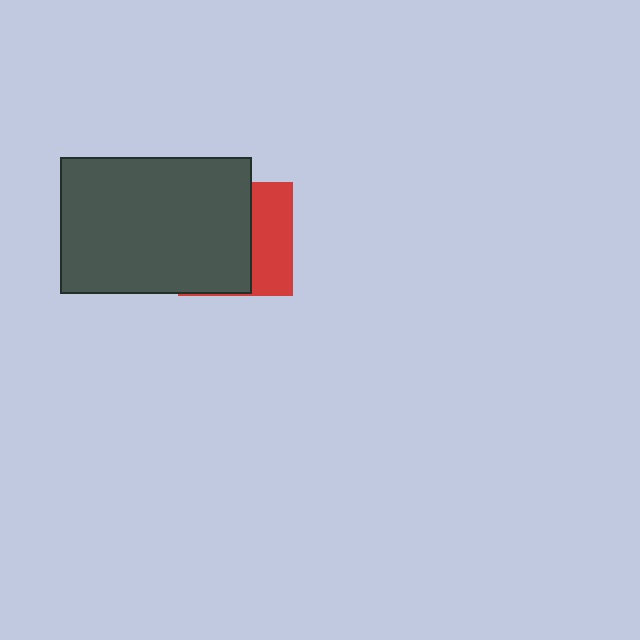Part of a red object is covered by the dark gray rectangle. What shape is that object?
It is a square.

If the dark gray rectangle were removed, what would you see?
You would see the complete red square.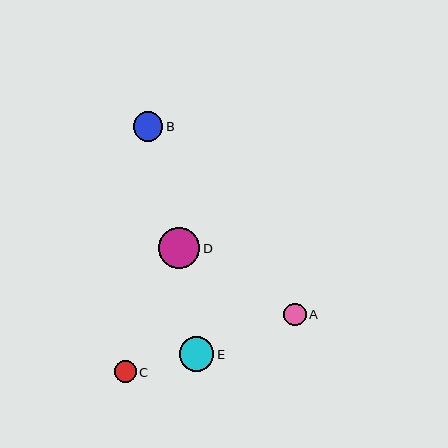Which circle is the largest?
Circle D is the largest with a size of approximately 41 pixels.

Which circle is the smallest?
Circle C is the smallest with a size of approximately 22 pixels.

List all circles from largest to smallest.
From largest to smallest: D, E, B, A, C.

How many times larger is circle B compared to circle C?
Circle B is approximately 1.3 times the size of circle C.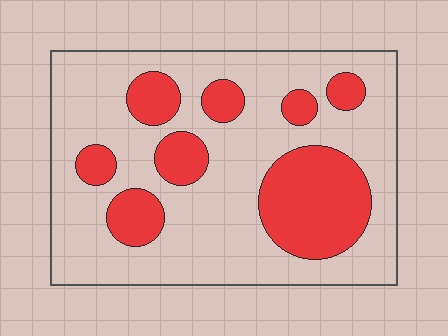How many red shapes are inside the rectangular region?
8.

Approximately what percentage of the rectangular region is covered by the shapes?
Approximately 30%.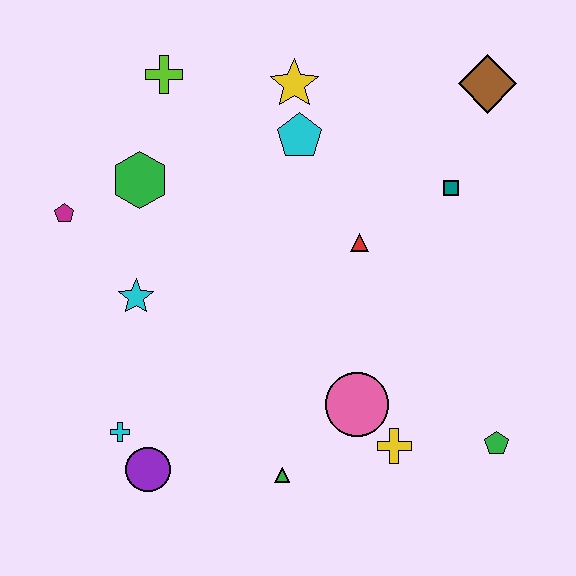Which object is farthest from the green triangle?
The brown diamond is farthest from the green triangle.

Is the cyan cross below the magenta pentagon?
Yes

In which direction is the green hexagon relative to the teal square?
The green hexagon is to the left of the teal square.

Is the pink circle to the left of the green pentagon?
Yes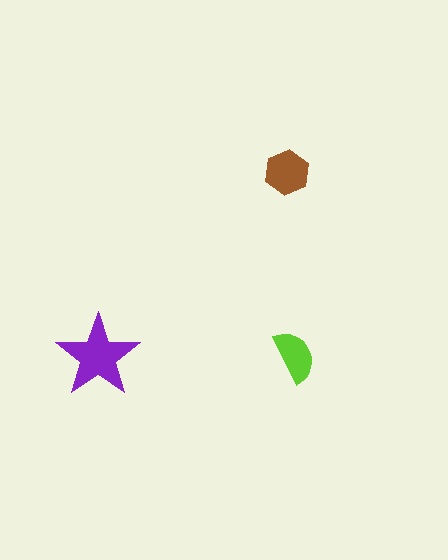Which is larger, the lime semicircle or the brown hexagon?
The brown hexagon.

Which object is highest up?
The brown hexagon is topmost.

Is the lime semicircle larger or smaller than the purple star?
Smaller.